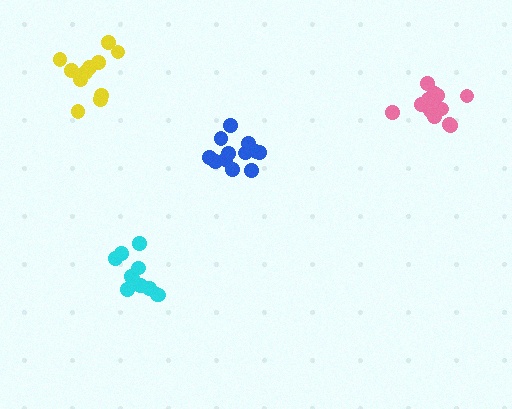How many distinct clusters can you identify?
There are 4 distinct clusters.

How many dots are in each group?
Group 1: 14 dots, Group 2: 11 dots, Group 3: 12 dots, Group 4: 11 dots (48 total).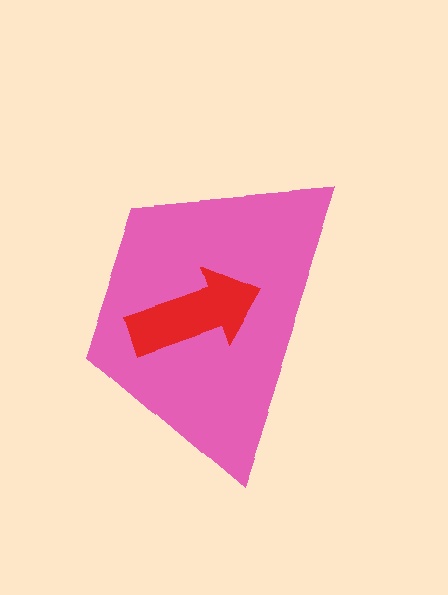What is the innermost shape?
The red arrow.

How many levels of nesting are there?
2.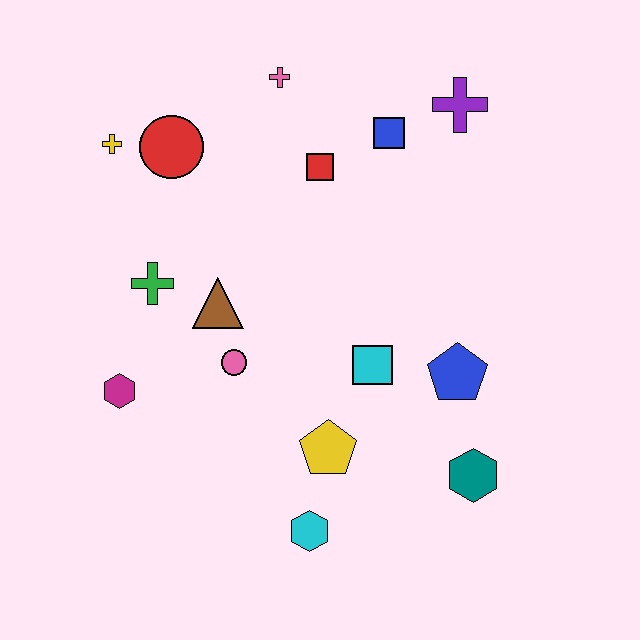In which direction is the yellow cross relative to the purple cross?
The yellow cross is to the left of the purple cross.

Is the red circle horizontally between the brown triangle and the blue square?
No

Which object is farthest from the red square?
The cyan hexagon is farthest from the red square.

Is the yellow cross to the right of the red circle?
No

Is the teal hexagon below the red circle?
Yes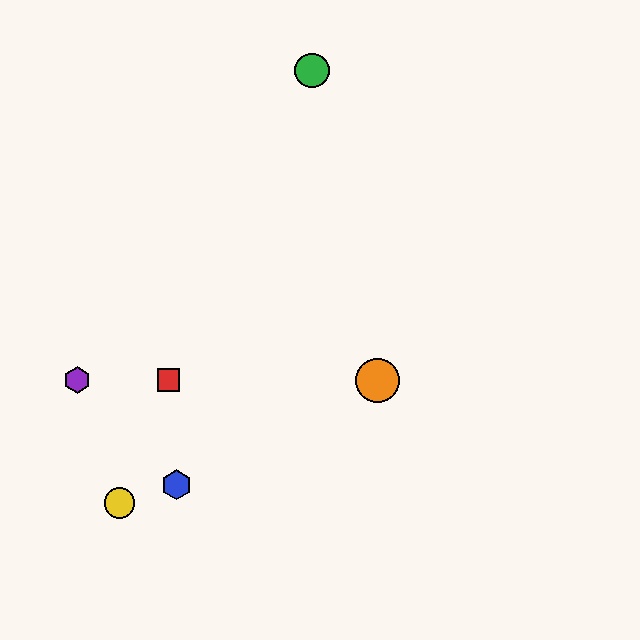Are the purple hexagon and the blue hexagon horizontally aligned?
No, the purple hexagon is at y≈380 and the blue hexagon is at y≈485.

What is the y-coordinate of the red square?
The red square is at y≈380.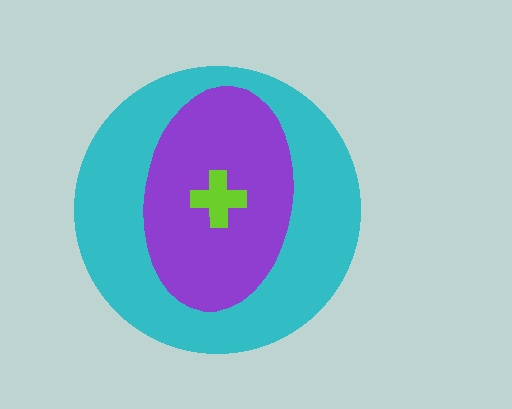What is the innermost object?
The lime cross.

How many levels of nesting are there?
3.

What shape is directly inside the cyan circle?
The purple ellipse.